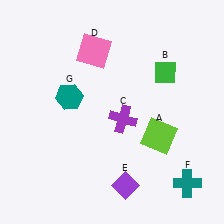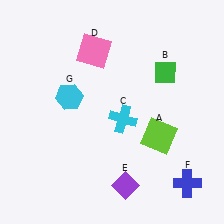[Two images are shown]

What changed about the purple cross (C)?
In Image 1, C is purple. In Image 2, it changed to cyan.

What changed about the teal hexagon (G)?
In Image 1, G is teal. In Image 2, it changed to cyan.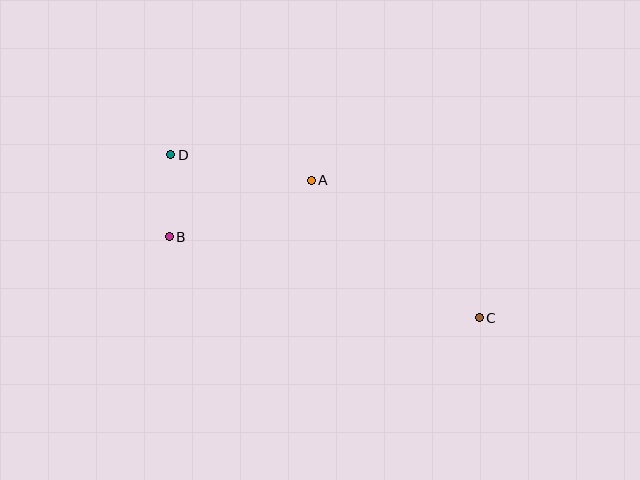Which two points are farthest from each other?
Points C and D are farthest from each other.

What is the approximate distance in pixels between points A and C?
The distance between A and C is approximately 217 pixels.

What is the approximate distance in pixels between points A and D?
The distance between A and D is approximately 143 pixels.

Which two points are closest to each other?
Points B and D are closest to each other.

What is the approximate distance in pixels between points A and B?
The distance between A and B is approximately 153 pixels.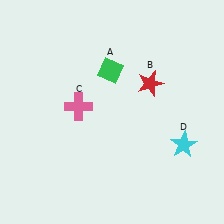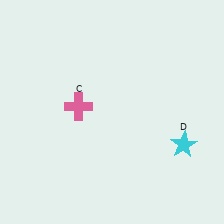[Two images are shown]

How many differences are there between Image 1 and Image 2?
There are 2 differences between the two images.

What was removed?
The green diamond (A), the red star (B) were removed in Image 2.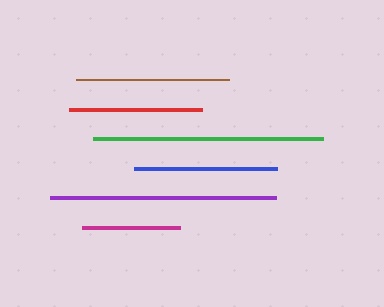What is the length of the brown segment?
The brown segment is approximately 154 pixels long.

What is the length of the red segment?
The red segment is approximately 133 pixels long.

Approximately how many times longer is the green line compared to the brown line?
The green line is approximately 1.5 times the length of the brown line.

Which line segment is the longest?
The green line is the longest at approximately 230 pixels.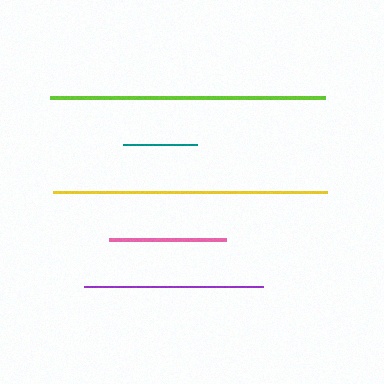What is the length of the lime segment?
The lime segment is approximately 275 pixels long.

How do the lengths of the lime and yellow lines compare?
The lime and yellow lines are approximately the same length.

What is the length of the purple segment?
The purple segment is approximately 179 pixels long.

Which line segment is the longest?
The lime line is the longest at approximately 275 pixels.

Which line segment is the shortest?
The teal line is the shortest at approximately 75 pixels.